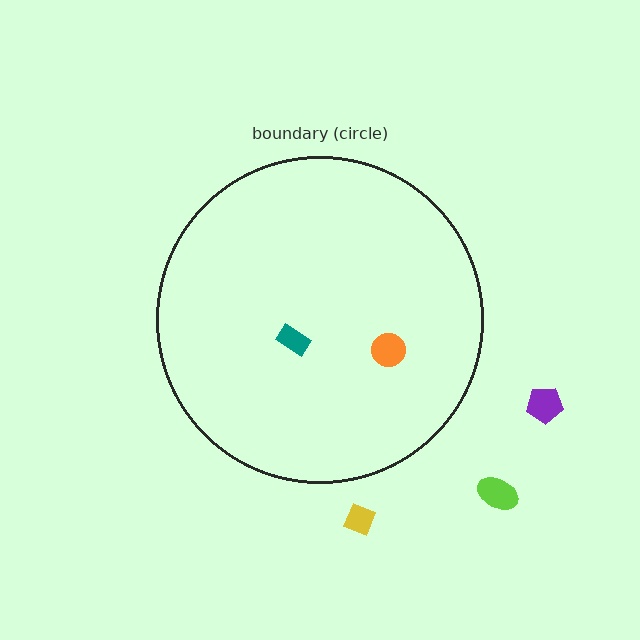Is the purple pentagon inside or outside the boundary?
Outside.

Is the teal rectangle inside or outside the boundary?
Inside.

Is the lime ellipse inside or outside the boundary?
Outside.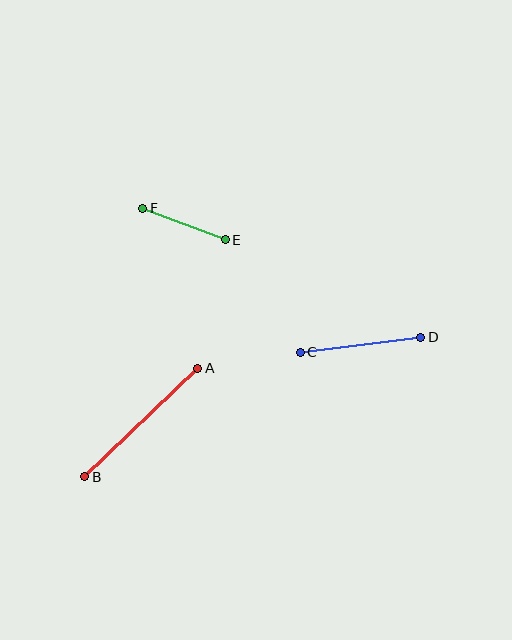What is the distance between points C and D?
The distance is approximately 121 pixels.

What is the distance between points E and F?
The distance is approximately 88 pixels.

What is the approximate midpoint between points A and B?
The midpoint is at approximately (141, 422) pixels.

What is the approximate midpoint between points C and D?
The midpoint is at approximately (361, 345) pixels.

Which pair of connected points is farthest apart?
Points A and B are farthest apart.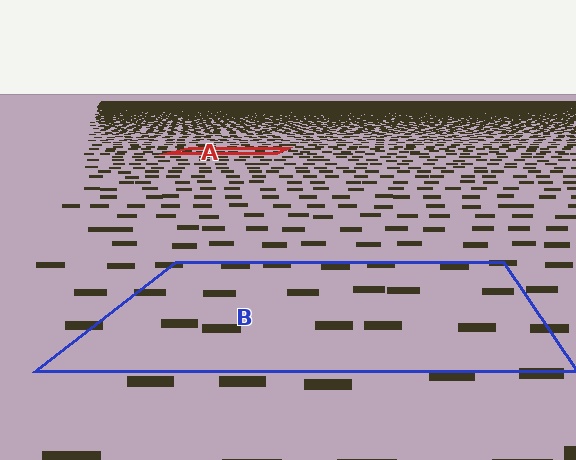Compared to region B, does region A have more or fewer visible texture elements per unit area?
Region A has more texture elements per unit area — they are packed more densely because it is farther away.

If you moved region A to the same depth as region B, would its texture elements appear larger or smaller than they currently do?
They would appear larger. At a closer depth, the same texture elements are projected at a bigger on-screen size.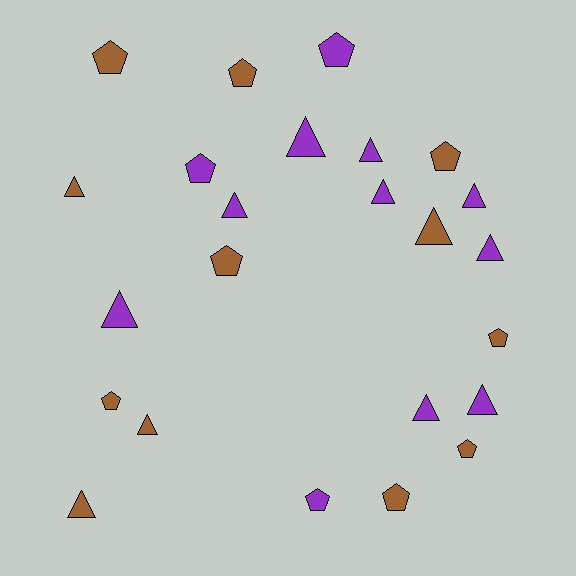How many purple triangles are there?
There are 9 purple triangles.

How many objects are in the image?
There are 24 objects.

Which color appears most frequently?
Purple, with 12 objects.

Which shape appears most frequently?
Triangle, with 13 objects.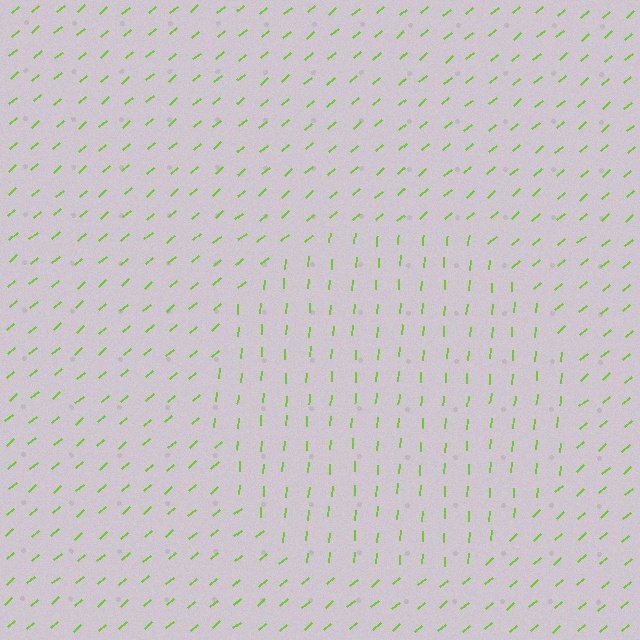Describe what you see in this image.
The image is filled with small lime line segments. A circle region in the image has lines oriented differently from the surrounding lines, creating a visible texture boundary.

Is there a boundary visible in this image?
Yes, there is a texture boundary formed by a change in line orientation.